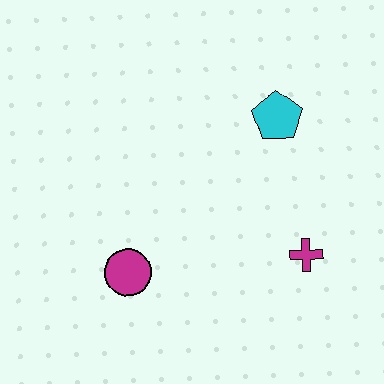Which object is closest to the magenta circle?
The magenta cross is closest to the magenta circle.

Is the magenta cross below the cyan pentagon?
Yes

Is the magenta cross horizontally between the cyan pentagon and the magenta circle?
No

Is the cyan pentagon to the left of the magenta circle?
No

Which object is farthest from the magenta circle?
The cyan pentagon is farthest from the magenta circle.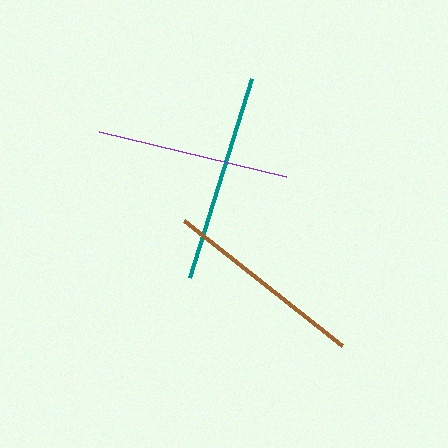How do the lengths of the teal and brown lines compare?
The teal and brown lines are approximately the same length.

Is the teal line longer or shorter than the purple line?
The teal line is longer than the purple line.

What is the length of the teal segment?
The teal segment is approximately 208 pixels long.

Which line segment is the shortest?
The purple line is the shortest at approximately 192 pixels.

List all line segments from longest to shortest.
From longest to shortest: teal, brown, purple.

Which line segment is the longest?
The teal line is the longest at approximately 208 pixels.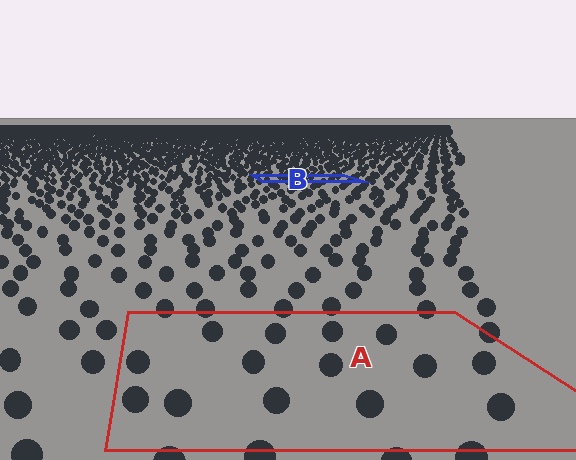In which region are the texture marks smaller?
The texture marks are smaller in region B, because it is farther away.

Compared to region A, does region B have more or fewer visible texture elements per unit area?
Region B has more texture elements per unit area — they are packed more densely because it is farther away.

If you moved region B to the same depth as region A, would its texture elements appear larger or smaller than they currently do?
They would appear larger. At a closer depth, the same texture elements are projected at a bigger on-screen size.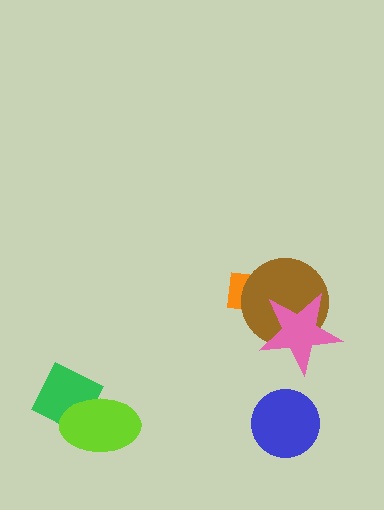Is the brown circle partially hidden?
Yes, it is partially covered by another shape.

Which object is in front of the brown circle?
The pink star is in front of the brown circle.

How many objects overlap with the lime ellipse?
1 object overlaps with the lime ellipse.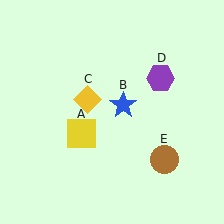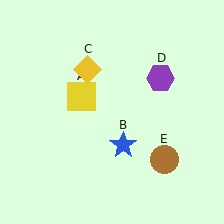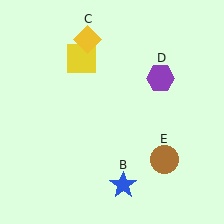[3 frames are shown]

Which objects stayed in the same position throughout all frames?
Purple hexagon (object D) and brown circle (object E) remained stationary.